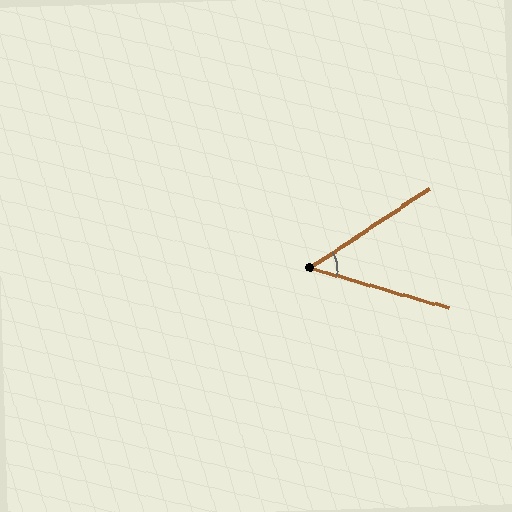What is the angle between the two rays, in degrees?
Approximately 50 degrees.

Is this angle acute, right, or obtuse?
It is acute.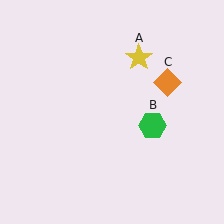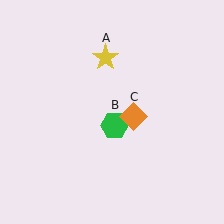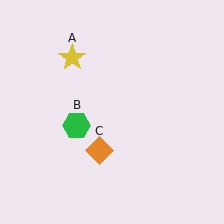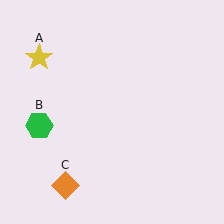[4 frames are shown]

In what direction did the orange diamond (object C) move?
The orange diamond (object C) moved down and to the left.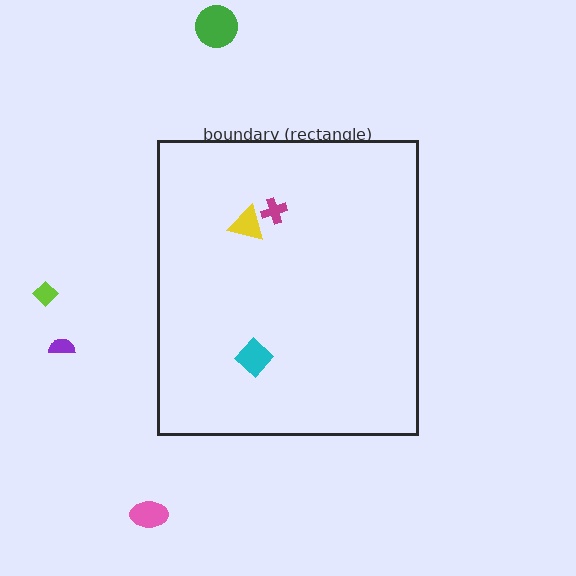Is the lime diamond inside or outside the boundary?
Outside.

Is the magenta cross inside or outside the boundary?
Inside.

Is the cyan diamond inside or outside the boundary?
Inside.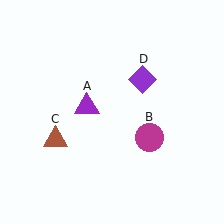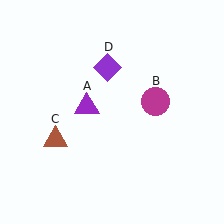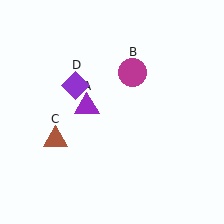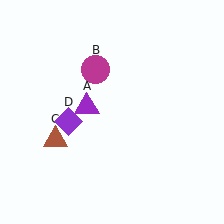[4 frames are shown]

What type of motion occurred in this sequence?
The magenta circle (object B), purple diamond (object D) rotated counterclockwise around the center of the scene.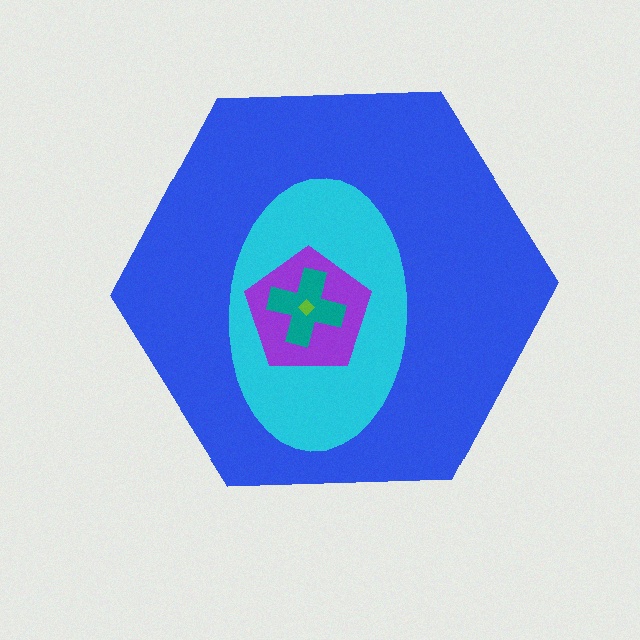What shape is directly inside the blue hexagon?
The cyan ellipse.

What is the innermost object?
The lime diamond.